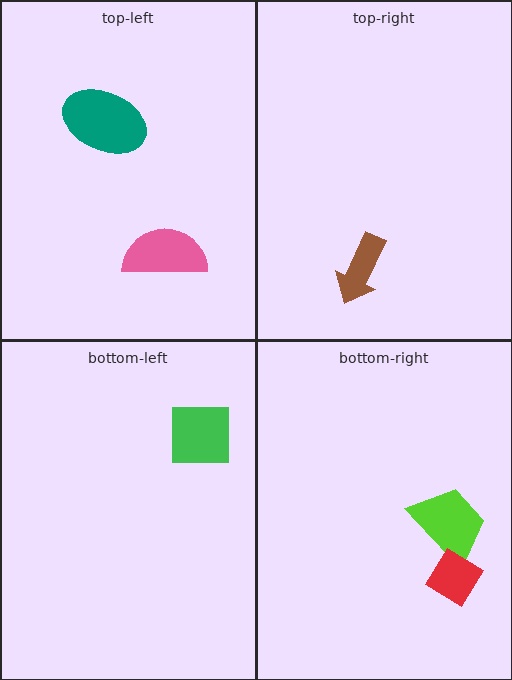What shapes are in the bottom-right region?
The lime trapezoid, the red diamond.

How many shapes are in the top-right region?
1.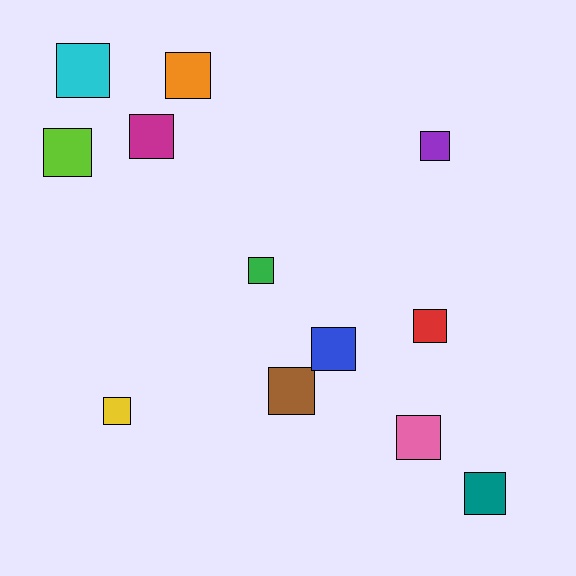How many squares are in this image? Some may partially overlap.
There are 12 squares.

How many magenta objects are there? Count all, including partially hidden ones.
There is 1 magenta object.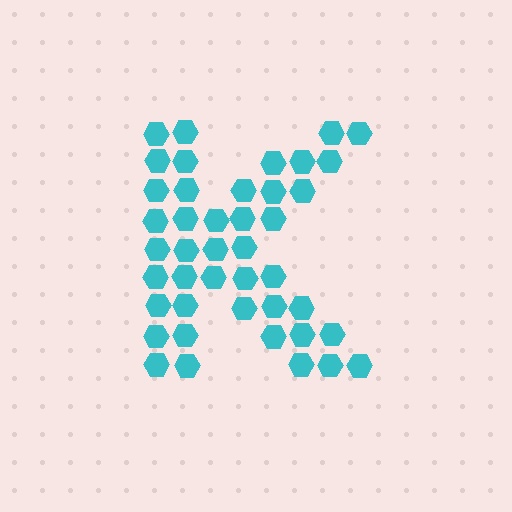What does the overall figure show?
The overall figure shows the letter K.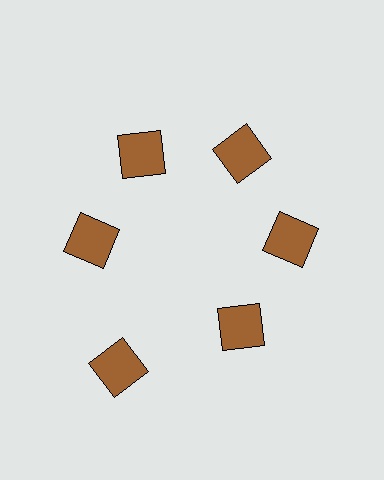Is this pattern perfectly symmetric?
No. The 6 brown squares are arranged in a ring, but one element near the 7 o'clock position is pushed outward from the center, breaking the 6-fold rotational symmetry.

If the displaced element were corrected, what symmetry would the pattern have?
It would have 6-fold rotational symmetry — the pattern would map onto itself every 60 degrees.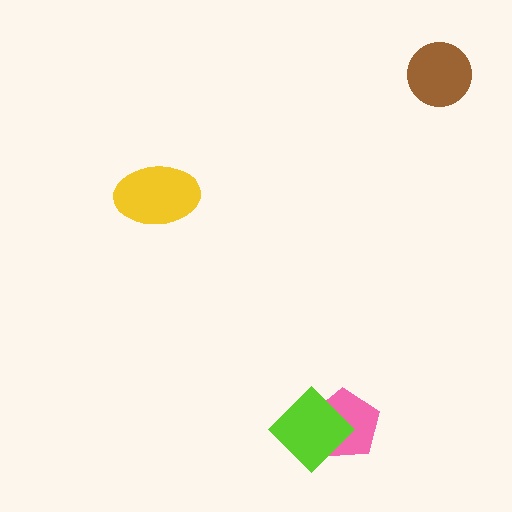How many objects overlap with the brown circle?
0 objects overlap with the brown circle.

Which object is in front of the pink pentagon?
The lime diamond is in front of the pink pentagon.